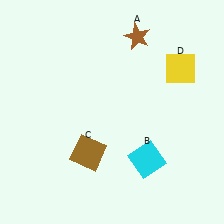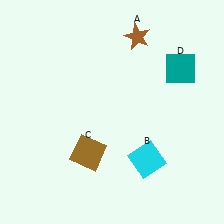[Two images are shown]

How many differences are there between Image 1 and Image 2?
There is 1 difference between the two images.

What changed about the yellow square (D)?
In Image 1, D is yellow. In Image 2, it changed to teal.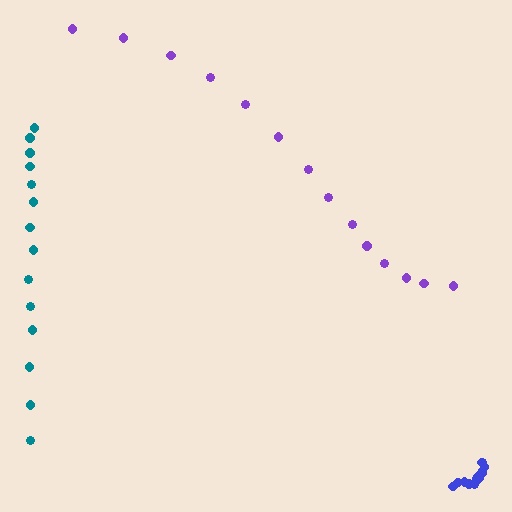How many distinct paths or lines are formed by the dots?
There are 3 distinct paths.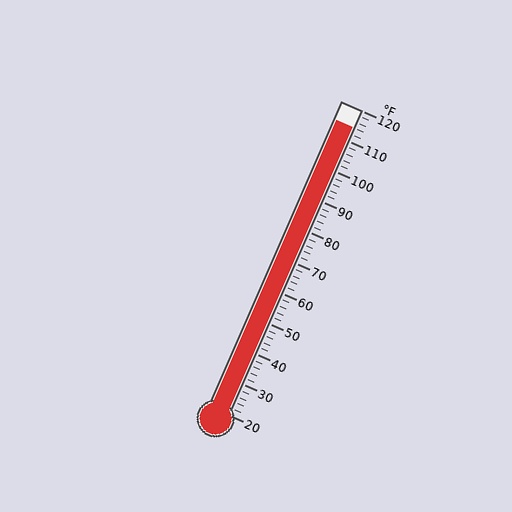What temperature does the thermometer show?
The thermometer shows approximately 114°F.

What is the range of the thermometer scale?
The thermometer scale ranges from 20°F to 120°F.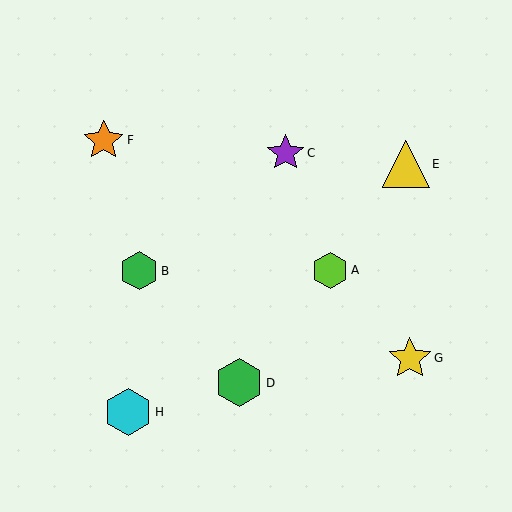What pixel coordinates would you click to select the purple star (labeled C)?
Click at (285, 153) to select the purple star C.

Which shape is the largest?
The green hexagon (labeled D) is the largest.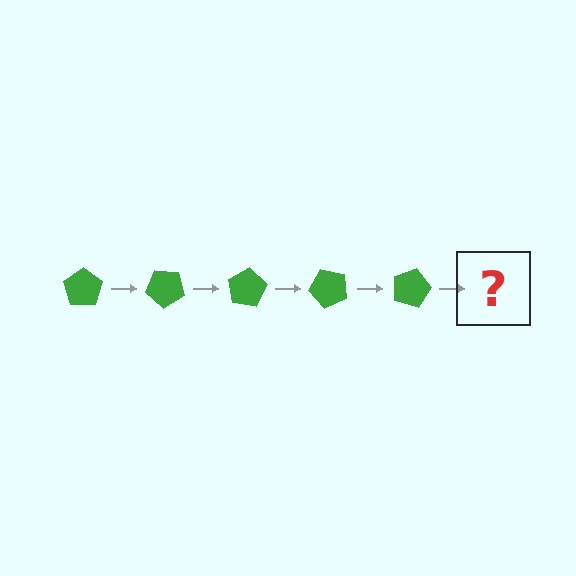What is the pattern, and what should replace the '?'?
The pattern is that the pentagon rotates 40 degrees each step. The '?' should be a green pentagon rotated 200 degrees.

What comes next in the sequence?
The next element should be a green pentagon rotated 200 degrees.